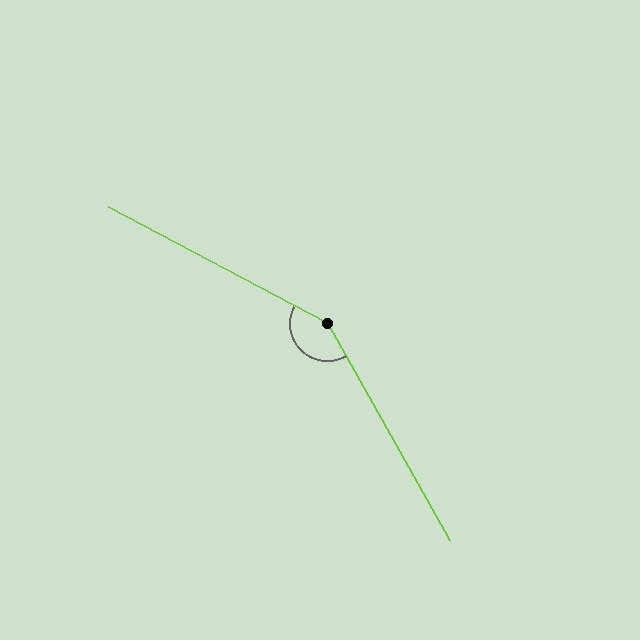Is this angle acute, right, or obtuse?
It is obtuse.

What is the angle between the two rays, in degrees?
Approximately 147 degrees.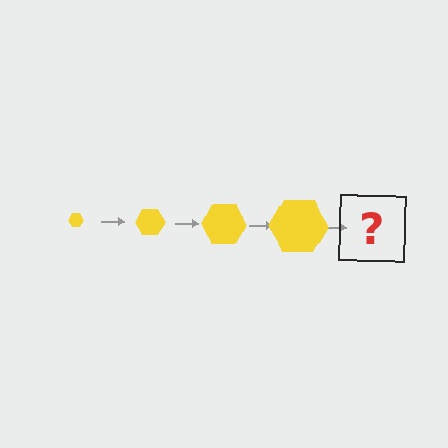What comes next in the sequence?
The next element should be a yellow hexagon, larger than the previous one.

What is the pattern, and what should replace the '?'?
The pattern is that the hexagon gets progressively larger each step. The '?' should be a yellow hexagon, larger than the previous one.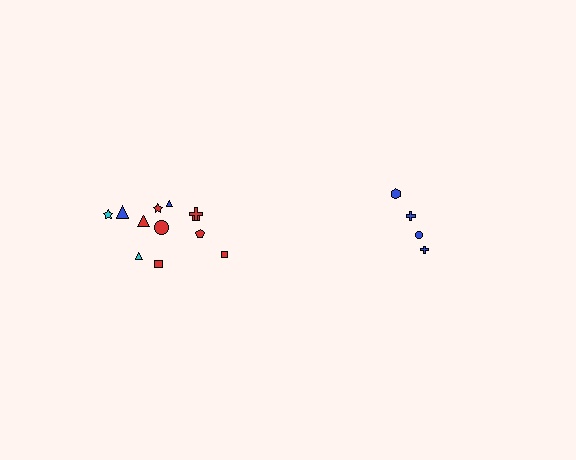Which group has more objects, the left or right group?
The left group.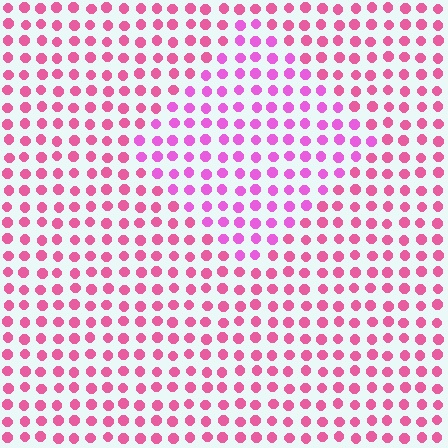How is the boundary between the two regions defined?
The boundary is defined purely by a slight shift in hue (about 26 degrees). Spacing, size, and orientation are identical on both sides.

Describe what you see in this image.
The image is filled with small pink elements in a uniform arrangement. A diamond-shaped region is visible where the elements are tinted to a slightly different hue, forming a subtle color boundary.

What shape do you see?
I see a diamond.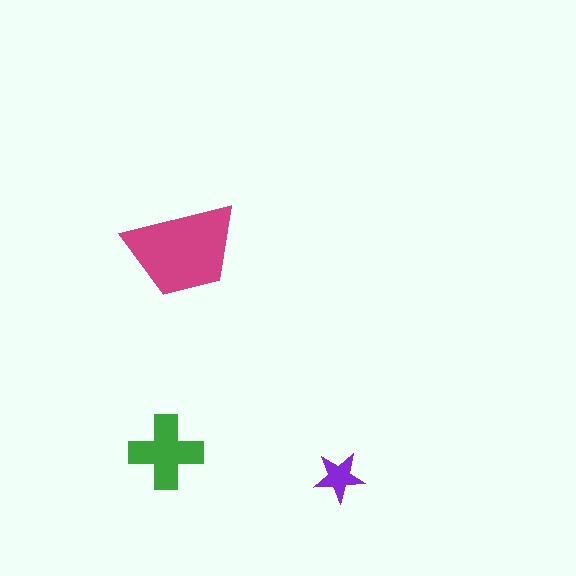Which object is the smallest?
The purple star.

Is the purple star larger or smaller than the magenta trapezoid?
Smaller.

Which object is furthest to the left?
The green cross is leftmost.